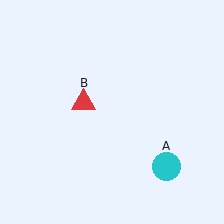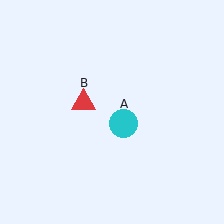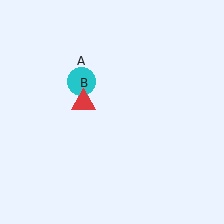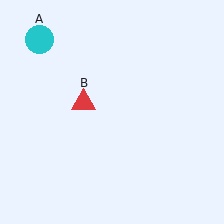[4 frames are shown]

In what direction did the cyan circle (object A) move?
The cyan circle (object A) moved up and to the left.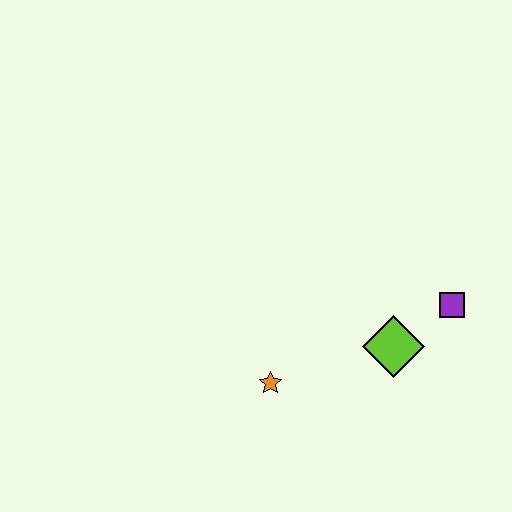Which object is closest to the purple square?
The lime diamond is closest to the purple square.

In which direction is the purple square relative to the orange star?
The purple square is to the right of the orange star.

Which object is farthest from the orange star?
The purple square is farthest from the orange star.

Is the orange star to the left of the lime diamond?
Yes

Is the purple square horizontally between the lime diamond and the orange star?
No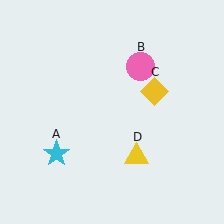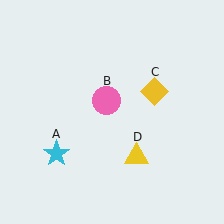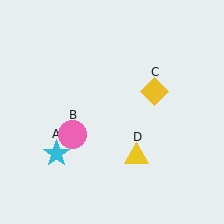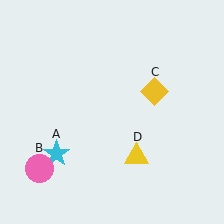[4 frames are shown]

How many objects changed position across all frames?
1 object changed position: pink circle (object B).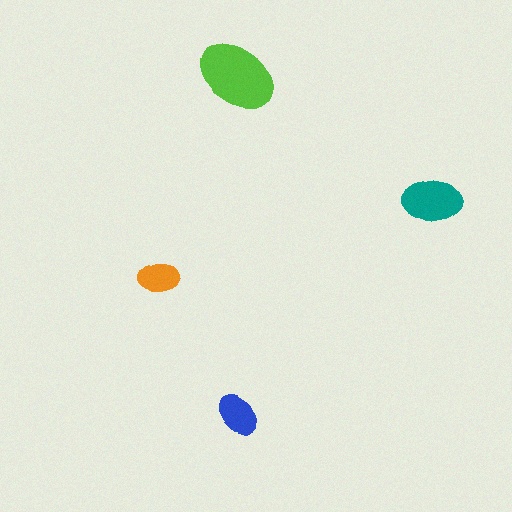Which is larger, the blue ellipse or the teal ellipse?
The teal one.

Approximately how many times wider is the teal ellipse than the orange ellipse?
About 1.5 times wider.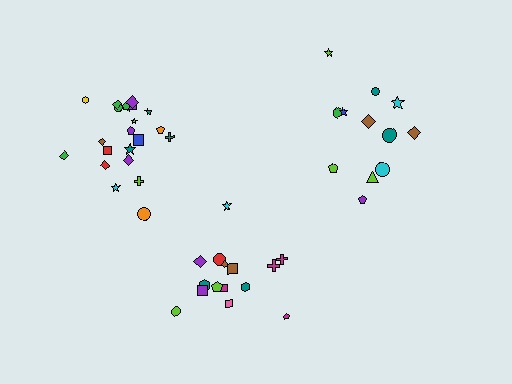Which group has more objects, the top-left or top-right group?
The top-left group.